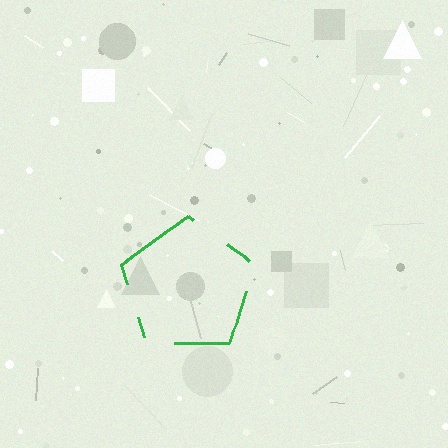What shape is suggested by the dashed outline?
The dashed outline suggests a pentagon.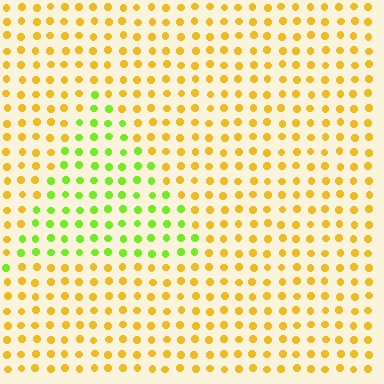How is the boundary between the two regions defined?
The boundary is defined purely by a slight shift in hue (about 52 degrees). Spacing, size, and orientation are identical on both sides.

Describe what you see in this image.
The image is filled with small yellow elements in a uniform arrangement. A triangle-shaped region is visible where the elements are tinted to a slightly different hue, forming a subtle color boundary.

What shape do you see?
I see a triangle.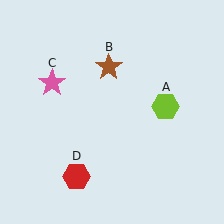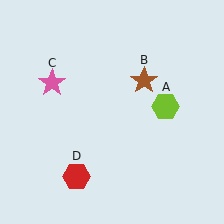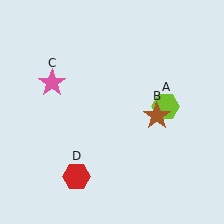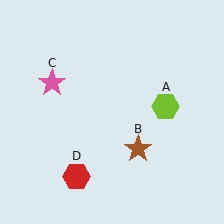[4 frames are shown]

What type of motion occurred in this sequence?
The brown star (object B) rotated clockwise around the center of the scene.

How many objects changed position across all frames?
1 object changed position: brown star (object B).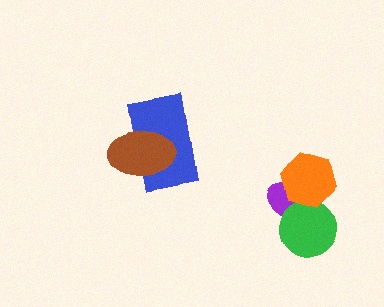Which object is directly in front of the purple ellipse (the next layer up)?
The green circle is directly in front of the purple ellipse.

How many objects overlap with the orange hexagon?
2 objects overlap with the orange hexagon.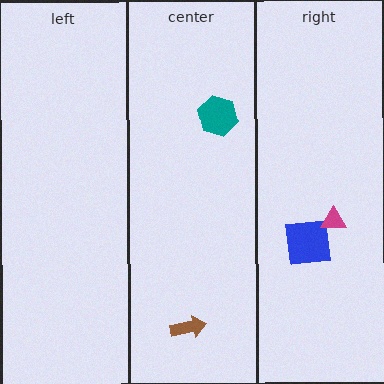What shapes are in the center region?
The brown arrow, the teal hexagon.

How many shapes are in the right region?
2.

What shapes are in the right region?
The blue square, the magenta triangle.